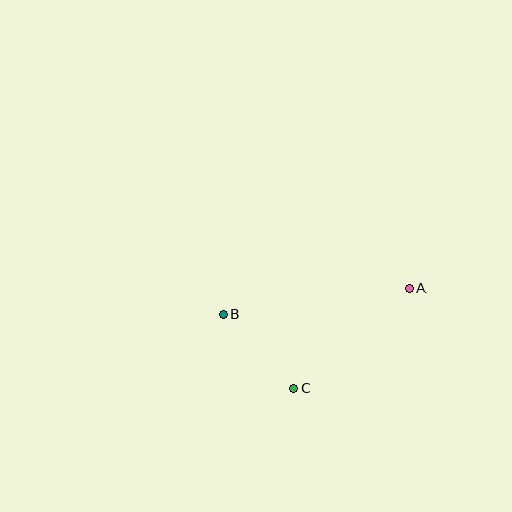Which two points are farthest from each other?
Points A and B are farthest from each other.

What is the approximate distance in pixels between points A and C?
The distance between A and C is approximately 153 pixels.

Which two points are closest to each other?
Points B and C are closest to each other.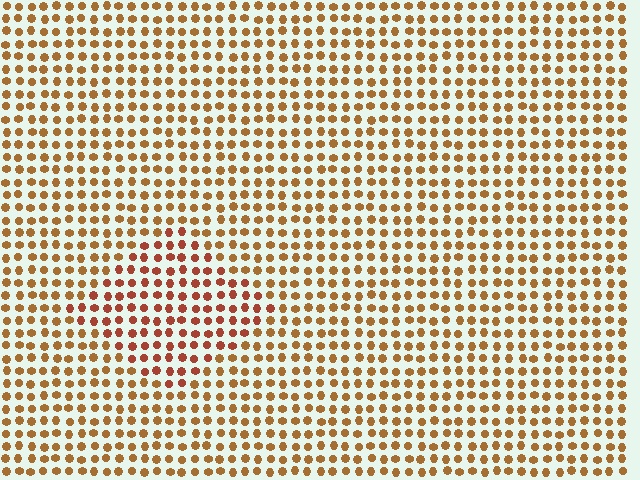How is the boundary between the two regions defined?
The boundary is defined purely by a slight shift in hue (about 24 degrees). Spacing, size, and orientation are identical on both sides.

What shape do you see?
I see a diamond.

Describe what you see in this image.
The image is filled with small brown elements in a uniform arrangement. A diamond-shaped region is visible where the elements are tinted to a slightly different hue, forming a subtle color boundary.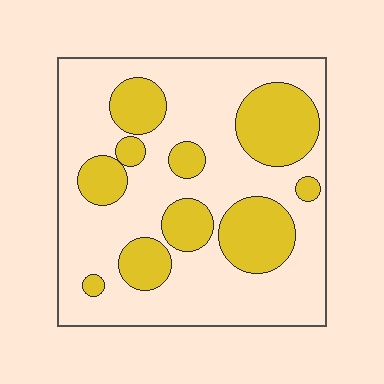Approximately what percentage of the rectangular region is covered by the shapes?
Approximately 30%.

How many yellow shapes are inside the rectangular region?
10.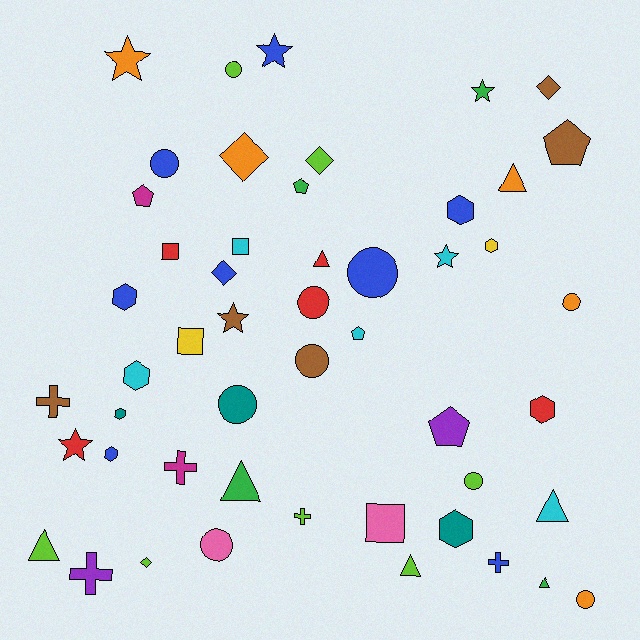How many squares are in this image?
There are 4 squares.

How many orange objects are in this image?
There are 5 orange objects.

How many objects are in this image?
There are 50 objects.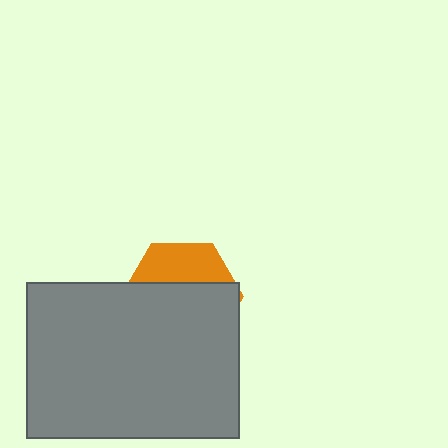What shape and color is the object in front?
The object in front is a gray rectangle.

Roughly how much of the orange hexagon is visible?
A small part of it is visible (roughly 33%).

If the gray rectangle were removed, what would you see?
You would see the complete orange hexagon.